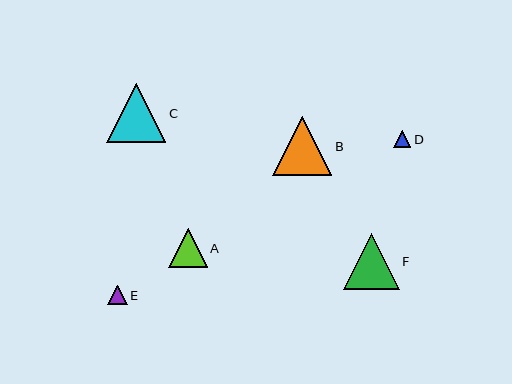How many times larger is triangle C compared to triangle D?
Triangle C is approximately 3.4 times the size of triangle D.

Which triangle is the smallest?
Triangle D is the smallest with a size of approximately 17 pixels.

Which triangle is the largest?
Triangle B is the largest with a size of approximately 59 pixels.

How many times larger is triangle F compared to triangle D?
Triangle F is approximately 3.2 times the size of triangle D.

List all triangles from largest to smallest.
From largest to smallest: B, C, F, A, E, D.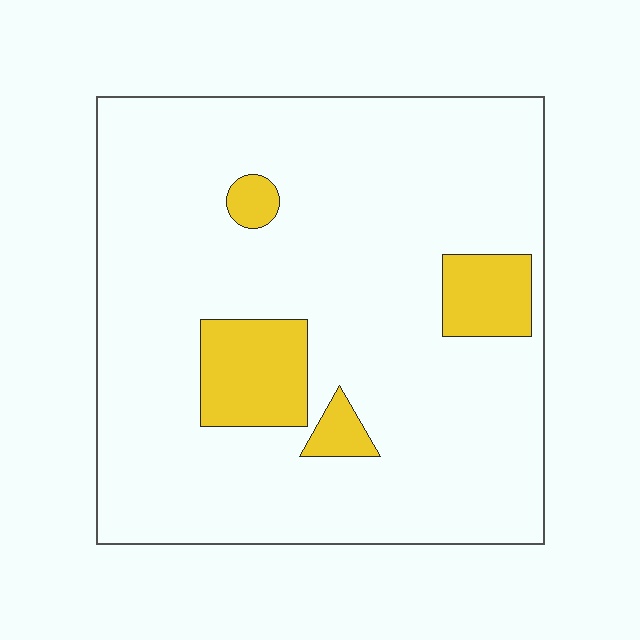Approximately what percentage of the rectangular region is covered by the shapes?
Approximately 10%.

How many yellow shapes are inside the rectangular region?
4.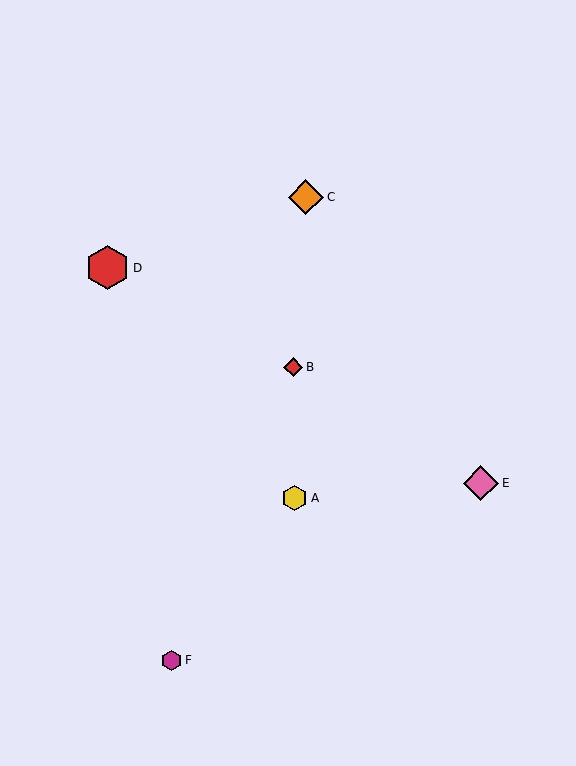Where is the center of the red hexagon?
The center of the red hexagon is at (108, 268).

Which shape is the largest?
The red hexagon (labeled D) is the largest.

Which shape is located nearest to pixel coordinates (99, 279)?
The red hexagon (labeled D) at (108, 268) is nearest to that location.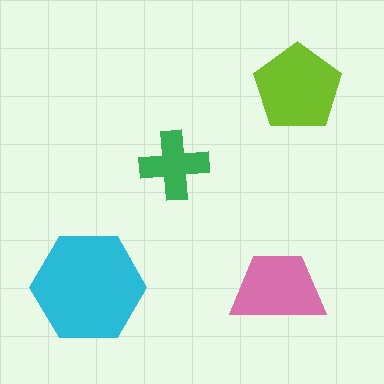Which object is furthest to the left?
The cyan hexagon is leftmost.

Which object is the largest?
The cyan hexagon.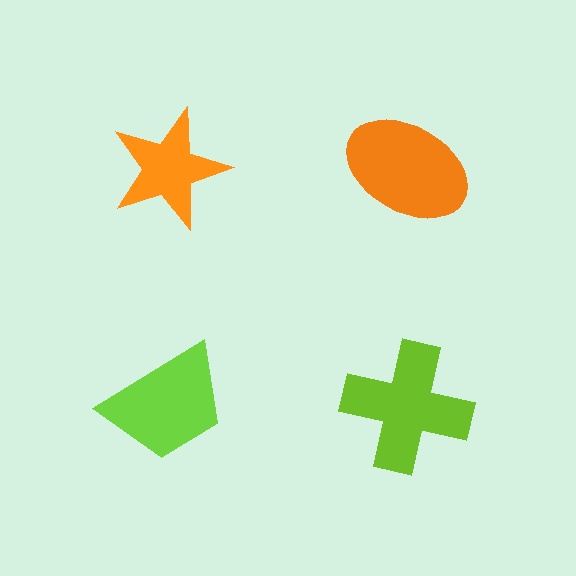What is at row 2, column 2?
A lime cross.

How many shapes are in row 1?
2 shapes.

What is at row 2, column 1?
A lime trapezoid.